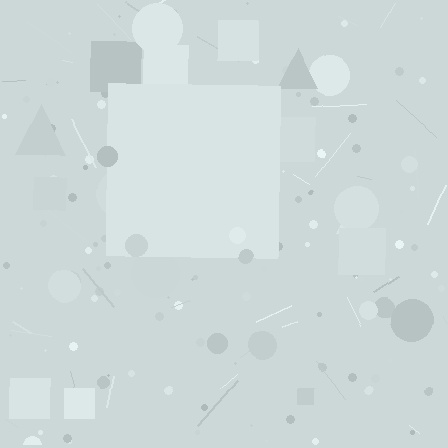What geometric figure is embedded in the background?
A square is embedded in the background.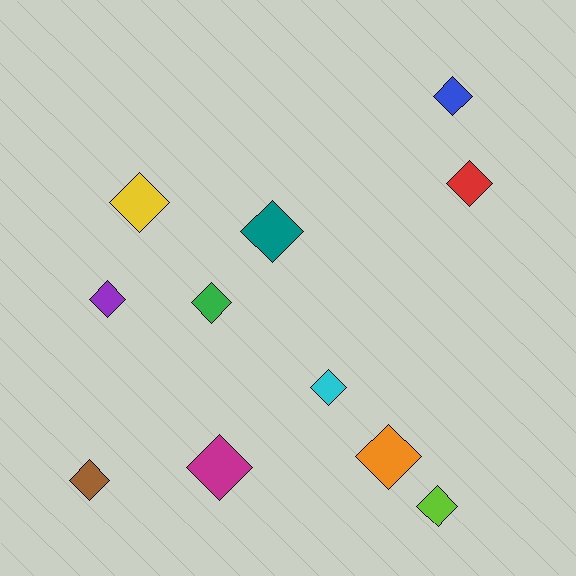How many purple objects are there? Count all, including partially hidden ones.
There is 1 purple object.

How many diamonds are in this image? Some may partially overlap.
There are 11 diamonds.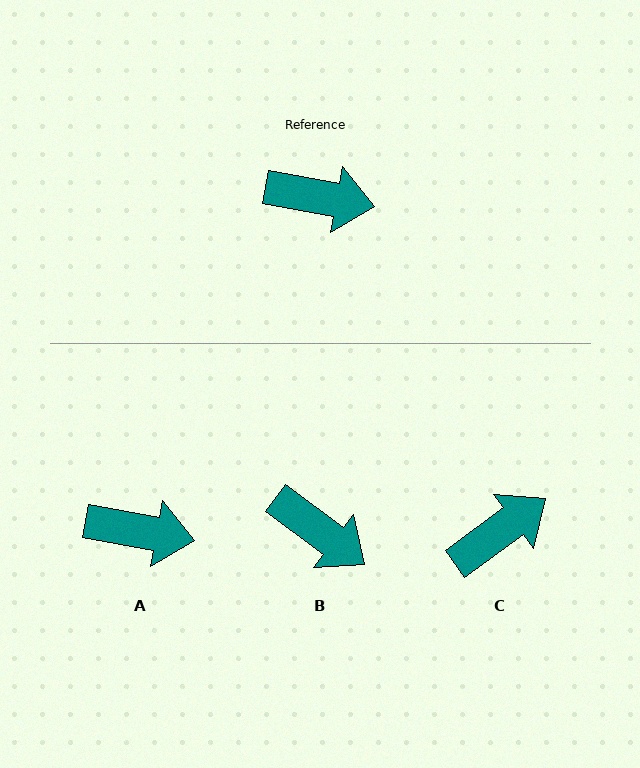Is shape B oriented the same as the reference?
No, it is off by about 27 degrees.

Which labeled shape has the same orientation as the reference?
A.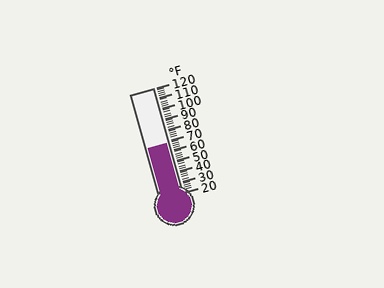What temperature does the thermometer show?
The thermometer shows approximately 68°F.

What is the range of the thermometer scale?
The thermometer scale ranges from 20°F to 120°F.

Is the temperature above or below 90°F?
The temperature is below 90°F.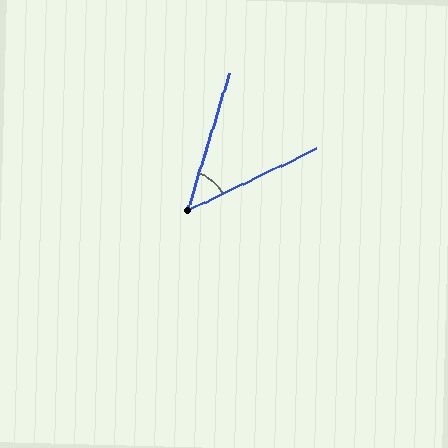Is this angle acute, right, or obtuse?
It is acute.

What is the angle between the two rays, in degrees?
Approximately 47 degrees.